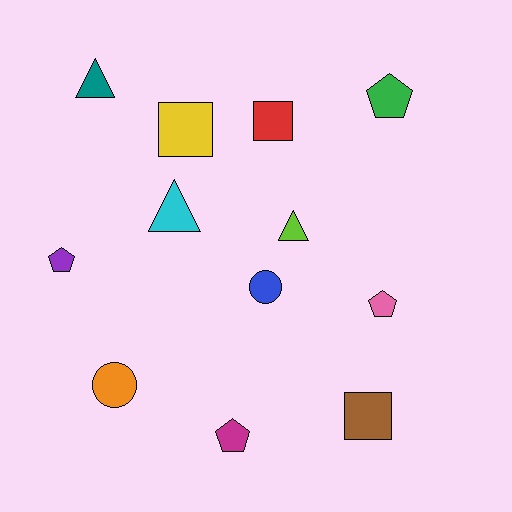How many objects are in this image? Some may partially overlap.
There are 12 objects.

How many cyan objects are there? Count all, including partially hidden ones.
There is 1 cyan object.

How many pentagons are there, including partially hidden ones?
There are 4 pentagons.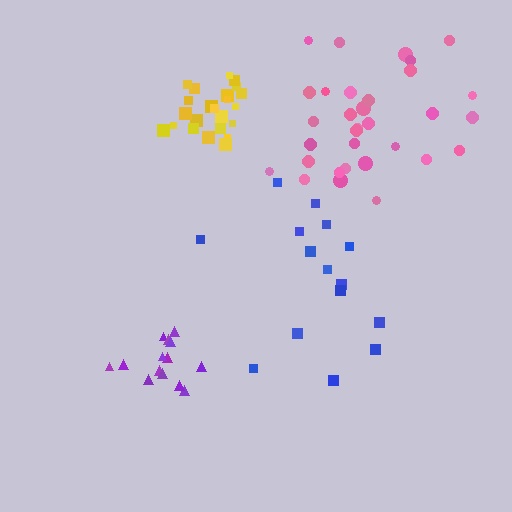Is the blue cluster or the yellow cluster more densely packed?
Yellow.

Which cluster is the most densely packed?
Yellow.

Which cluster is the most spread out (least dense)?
Blue.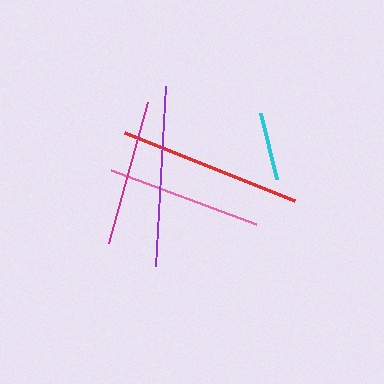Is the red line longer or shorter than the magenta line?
The red line is longer than the magenta line.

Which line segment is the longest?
The red line is the longest at approximately 183 pixels.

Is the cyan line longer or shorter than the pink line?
The pink line is longer than the cyan line.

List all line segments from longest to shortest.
From longest to shortest: red, purple, pink, magenta, cyan.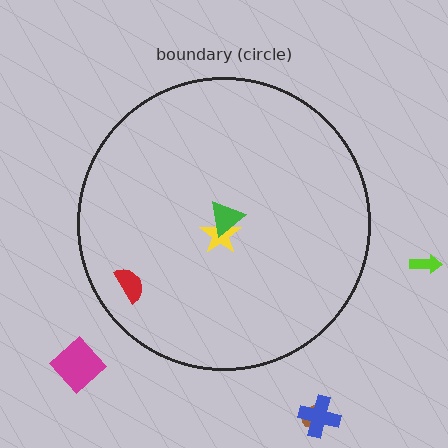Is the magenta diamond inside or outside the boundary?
Outside.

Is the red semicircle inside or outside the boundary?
Inside.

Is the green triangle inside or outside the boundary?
Inside.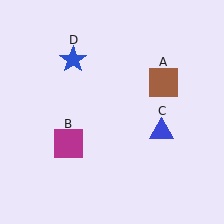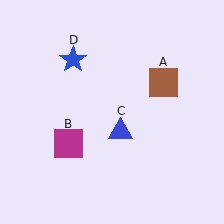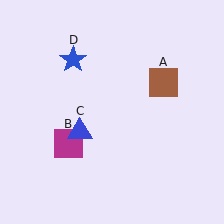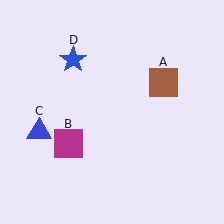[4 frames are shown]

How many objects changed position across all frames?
1 object changed position: blue triangle (object C).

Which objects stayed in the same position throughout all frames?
Brown square (object A) and magenta square (object B) and blue star (object D) remained stationary.